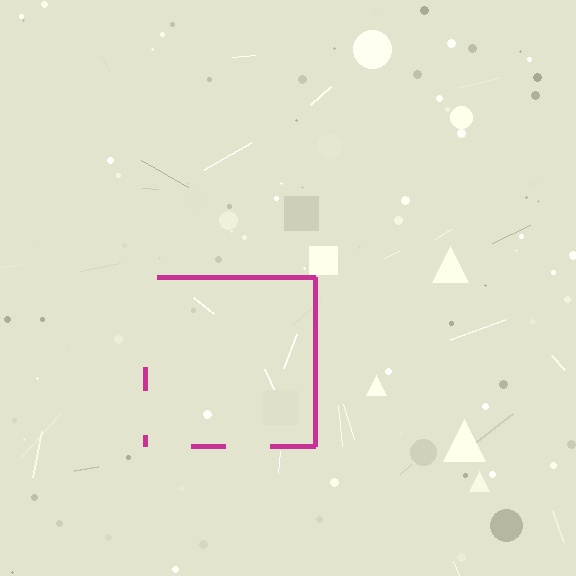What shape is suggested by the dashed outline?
The dashed outline suggests a square.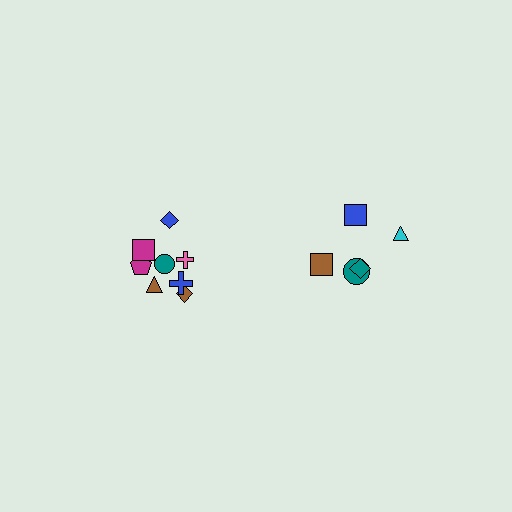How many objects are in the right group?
There are 5 objects.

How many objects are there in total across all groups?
There are 13 objects.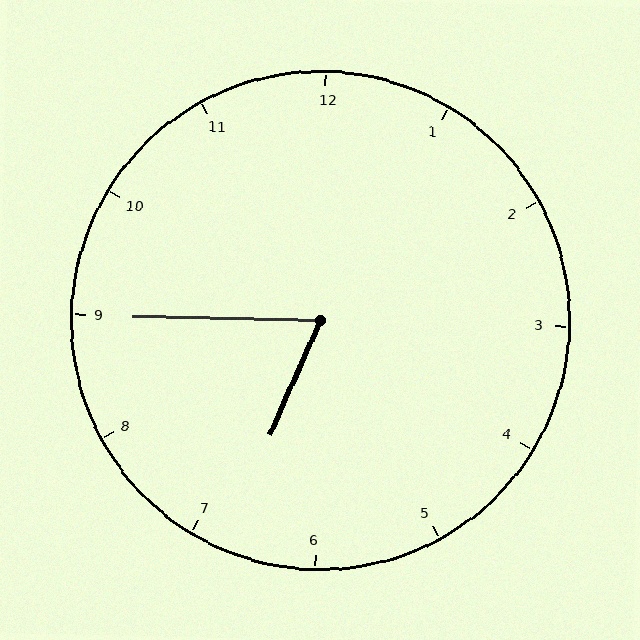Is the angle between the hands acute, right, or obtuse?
It is acute.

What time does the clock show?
6:45.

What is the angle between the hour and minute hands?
Approximately 68 degrees.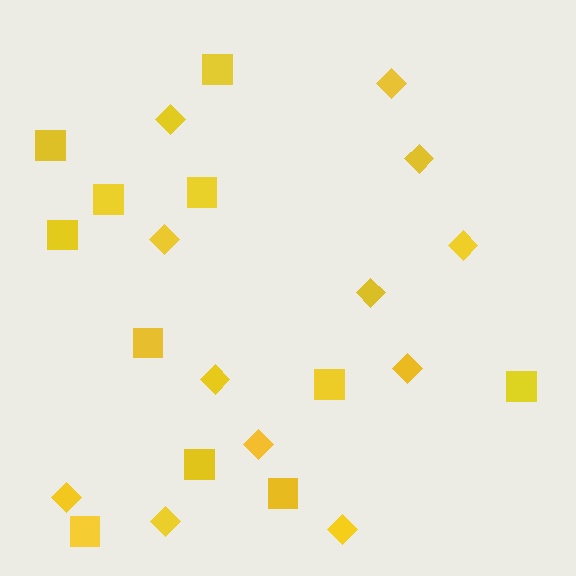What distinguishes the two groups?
There are 2 groups: one group of squares (11) and one group of diamonds (12).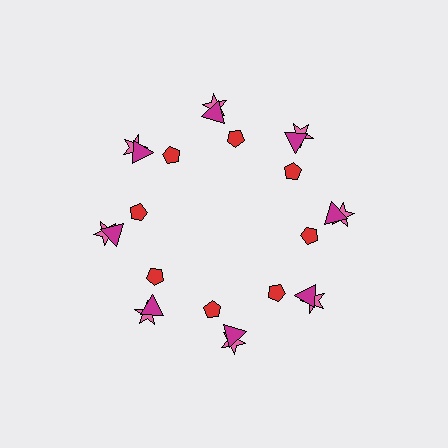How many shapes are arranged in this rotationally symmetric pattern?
There are 24 shapes, arranged in 8 groups of 3.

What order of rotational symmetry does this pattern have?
This pattern has 8-fold rotational symmetry.